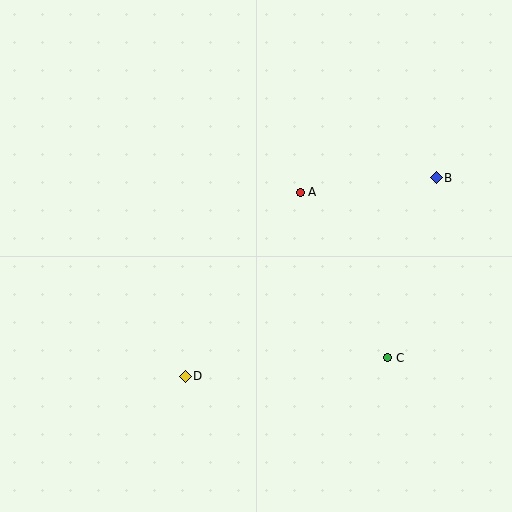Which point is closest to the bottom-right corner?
Point C is closest to the bottom-right corner.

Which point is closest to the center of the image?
Point A at (300, 193) is closest to the center.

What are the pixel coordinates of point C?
Point C is at (388, 358).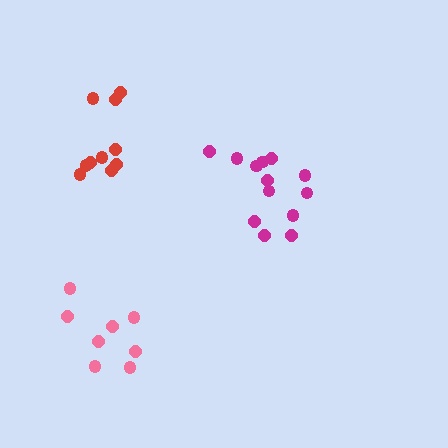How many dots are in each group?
Group 1: 13 dots, Group 2: 10 dots, Group 3: 8 dots (31 total).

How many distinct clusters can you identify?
There are 3 distinct clusters.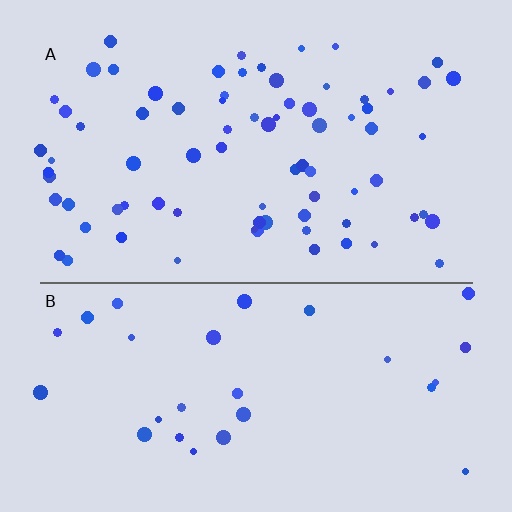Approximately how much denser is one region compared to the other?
Approximately 2.6× — region A over region B.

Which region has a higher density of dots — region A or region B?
A (the top).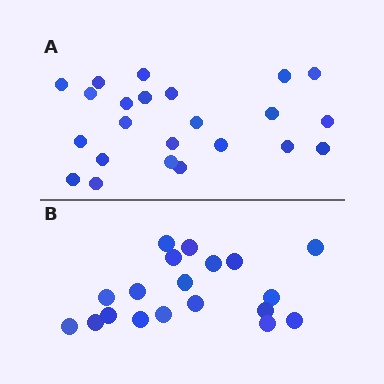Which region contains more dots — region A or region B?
Region A (the top region) has more dots.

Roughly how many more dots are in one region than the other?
Region A has about 4 more dots than region B.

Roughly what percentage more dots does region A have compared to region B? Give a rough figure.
About 20% more.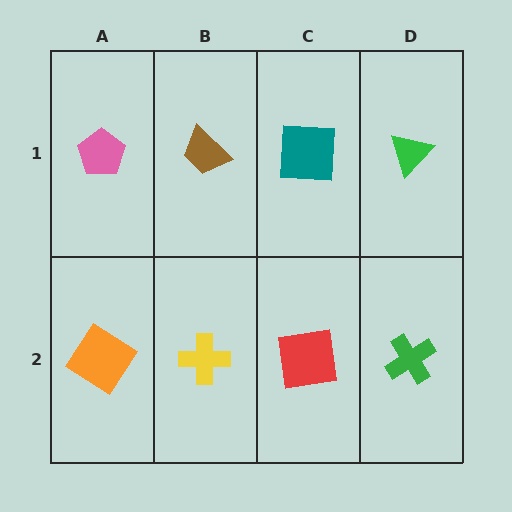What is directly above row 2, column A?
A pink pentagon.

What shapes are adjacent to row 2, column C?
A teal square (row 1, column C), a yellow cross (row 2, column B), a green cross (row 2, column D).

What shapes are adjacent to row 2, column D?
A green triangle (row 1, column D), a red square (row 2, column C).